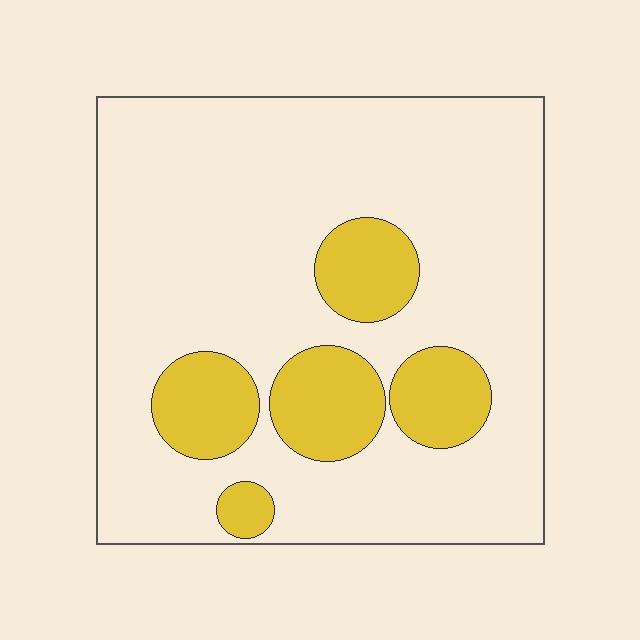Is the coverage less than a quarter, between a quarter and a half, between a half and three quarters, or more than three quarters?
Less than a quarter.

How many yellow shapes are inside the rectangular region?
5.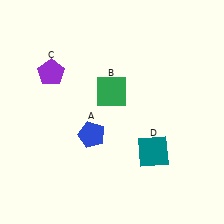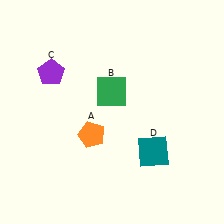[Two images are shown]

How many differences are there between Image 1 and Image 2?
There is 1 difference between the two images.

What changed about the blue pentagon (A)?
In Image 1, A is blue. In Image 2, it changed to orange.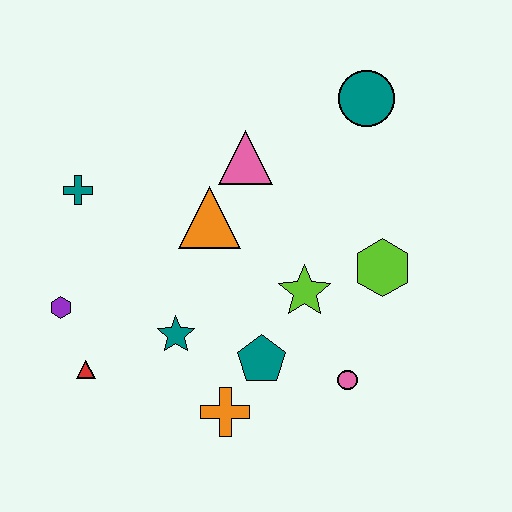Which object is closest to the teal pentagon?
The orange cross is closest to the teal pentagon.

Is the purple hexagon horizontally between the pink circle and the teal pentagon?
No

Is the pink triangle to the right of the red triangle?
Yes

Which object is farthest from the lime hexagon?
The purple hexagon is farthest from the lime hexagon.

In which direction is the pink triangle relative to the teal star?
The pink triangle is above the teal star.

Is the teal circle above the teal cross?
Yes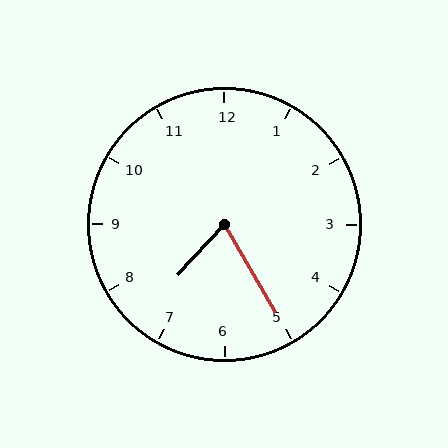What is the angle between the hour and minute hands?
Approximately 72 degrees.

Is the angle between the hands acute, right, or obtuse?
It is acute.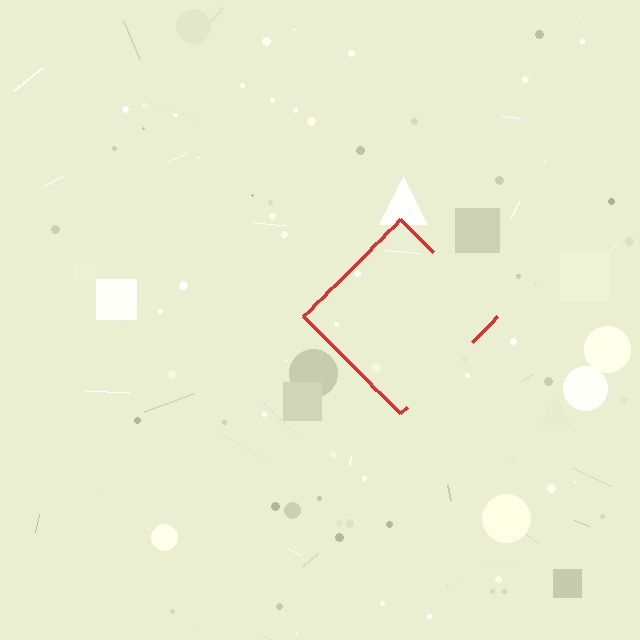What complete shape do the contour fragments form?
The contour fragments form a diamond.